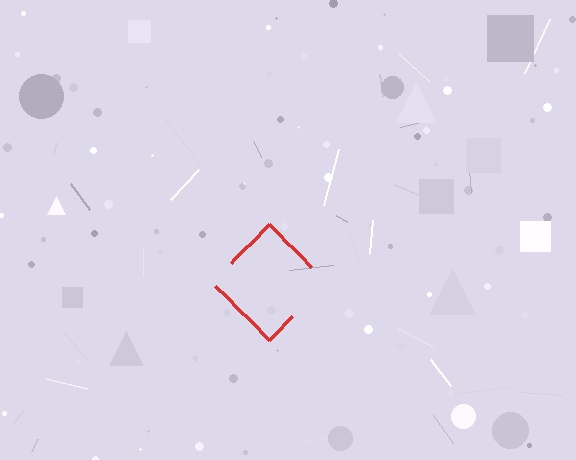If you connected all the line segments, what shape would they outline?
They would outline a diamond.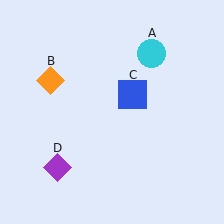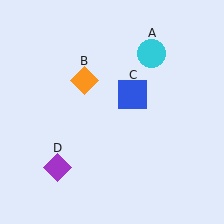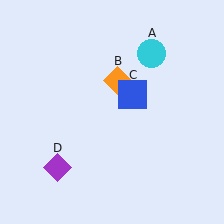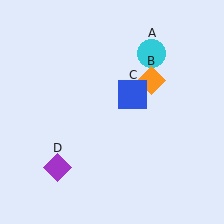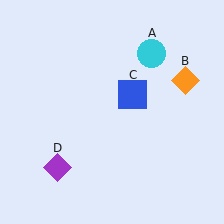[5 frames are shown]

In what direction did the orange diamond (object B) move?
The orange diamond (object B) moved right.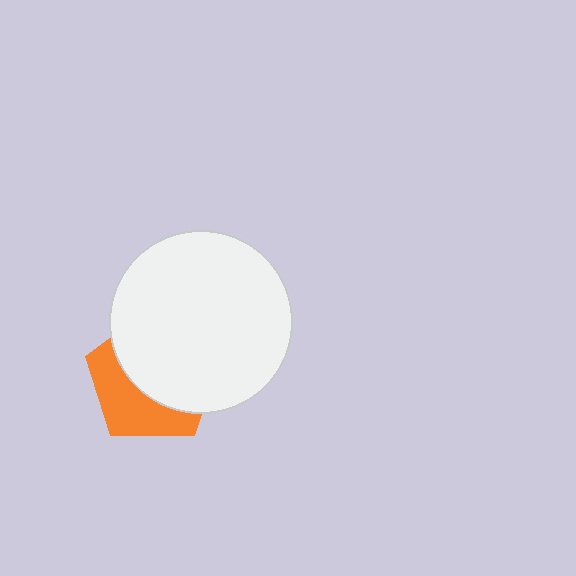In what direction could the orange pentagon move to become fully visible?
The orange pentagon could move toward the lower-left. That would shift it out from behind the white circle entirely.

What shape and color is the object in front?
The object in front is a white circle.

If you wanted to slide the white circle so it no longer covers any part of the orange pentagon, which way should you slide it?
Slide it toward the upper-right — that is the most direct way to separate the two shapes.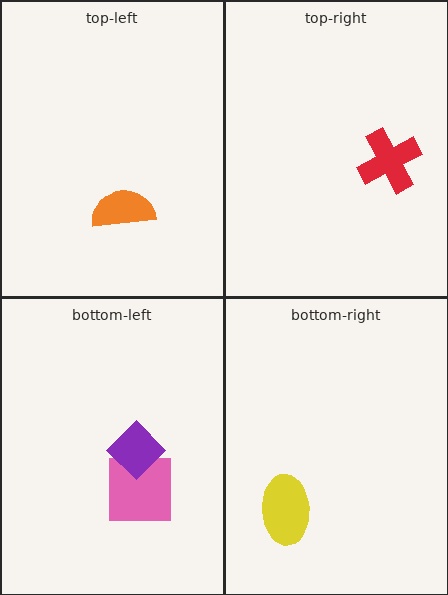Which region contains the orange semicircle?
The top-left region.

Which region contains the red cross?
The top-right region.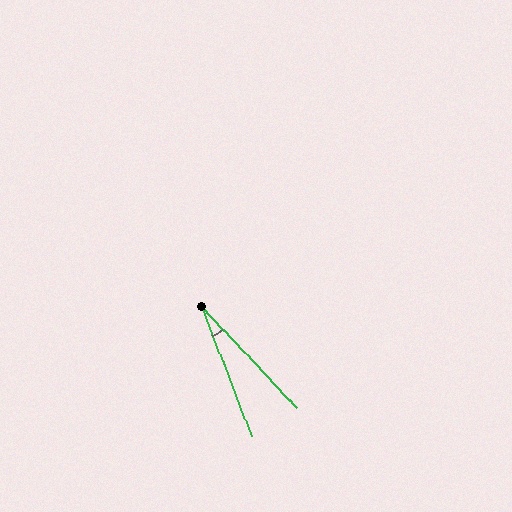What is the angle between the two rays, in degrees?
Approximately 22 degrees.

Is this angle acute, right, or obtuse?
It is acute.